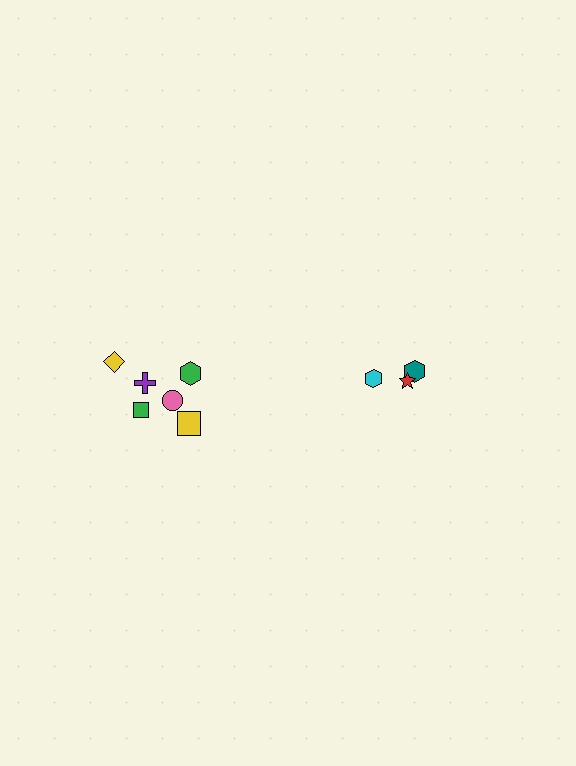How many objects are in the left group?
There are 6 objects.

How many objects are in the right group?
There are 3 objects.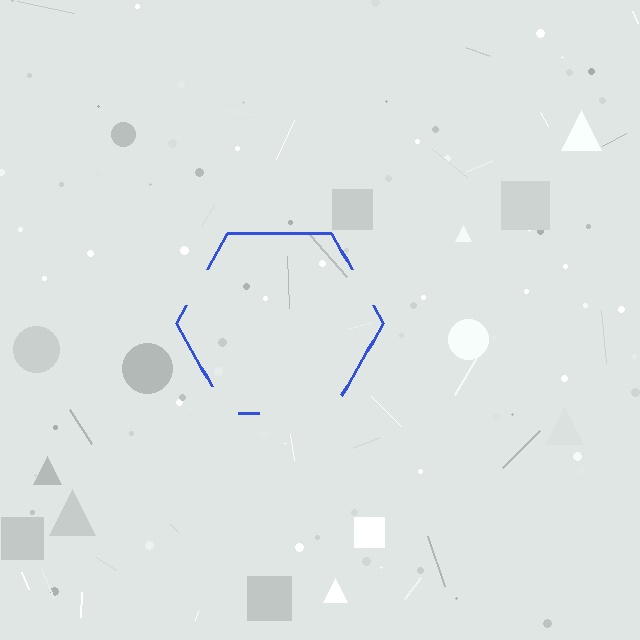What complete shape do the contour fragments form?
The contour fragments form a hexagon.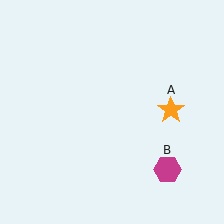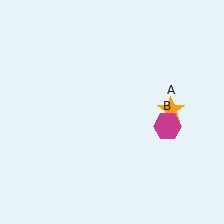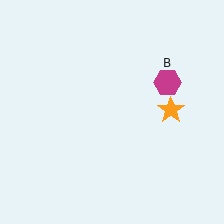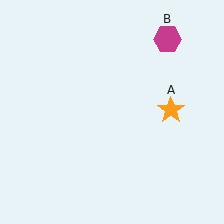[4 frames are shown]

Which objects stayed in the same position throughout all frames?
Orange star (object A) remained stationary.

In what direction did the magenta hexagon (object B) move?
The magenta hexagon (object B) moved up.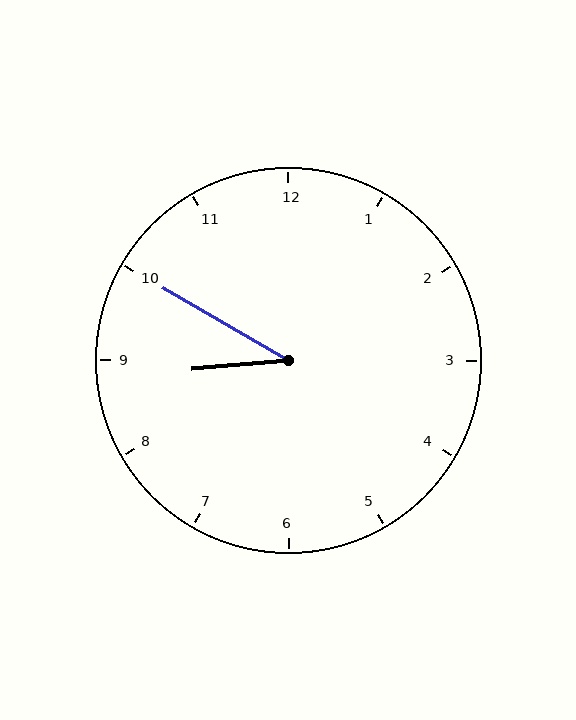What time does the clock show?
8:50.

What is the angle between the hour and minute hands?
Approximately 35 degrees.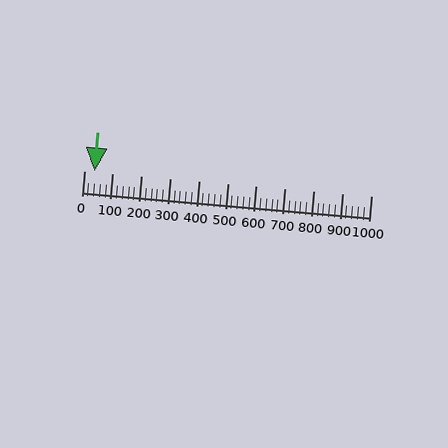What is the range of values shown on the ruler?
The ruler shows values from 0 to 1000.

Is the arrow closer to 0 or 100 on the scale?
The arrow is closer to 0.